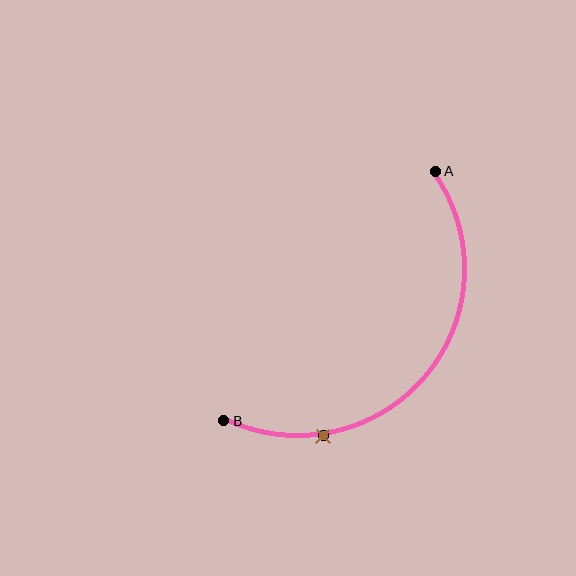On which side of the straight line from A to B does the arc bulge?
The arc bulges below and to the right of the straight line connecting A and B.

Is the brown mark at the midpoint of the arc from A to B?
No. The brown mark lies on the arc but is closer to endpoint B. The arc midpoint would be at the point on the curve equidistant along the arc from both A and B.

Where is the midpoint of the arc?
The arc midpoint is the point on the curve farthest from the straight line joining A and B. It sits below and to the right of that line.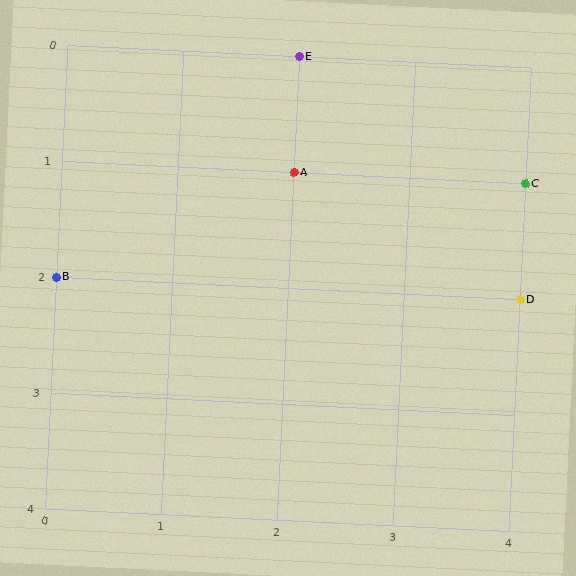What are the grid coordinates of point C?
Point C is at grid coordinates (4, 1).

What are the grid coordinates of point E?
Point E is at grid coordinates (2, 0).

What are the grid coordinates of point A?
Point A is at grid coordinates (2, 1).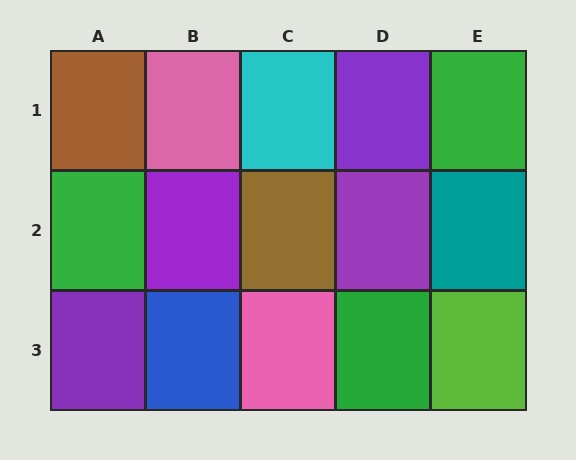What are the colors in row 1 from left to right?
Brown, pink, cyan, purple, green.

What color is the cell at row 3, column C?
Pink.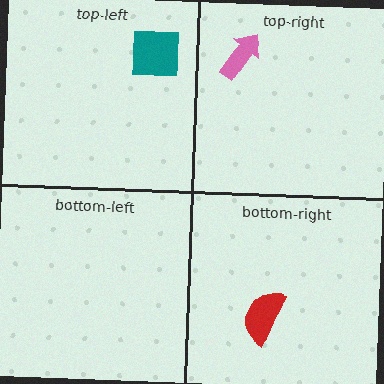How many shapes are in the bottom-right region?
1.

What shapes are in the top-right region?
The pink arrow.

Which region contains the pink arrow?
The top-right region.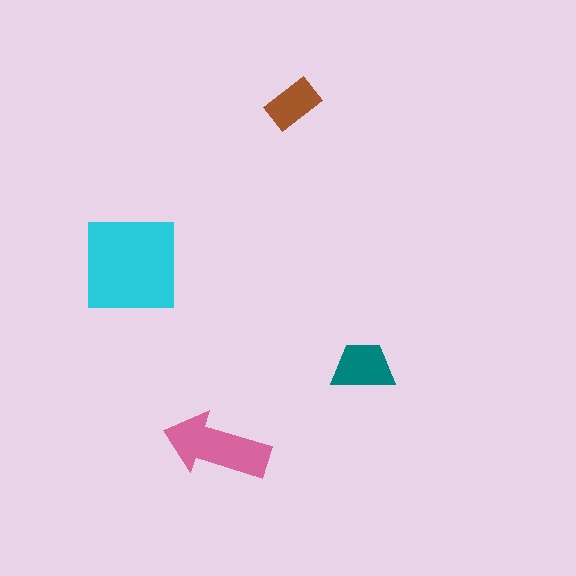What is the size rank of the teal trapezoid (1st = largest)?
3rd.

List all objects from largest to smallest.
The cyan square, the pink arrow, the teal trapezoid, the brown rectangle.